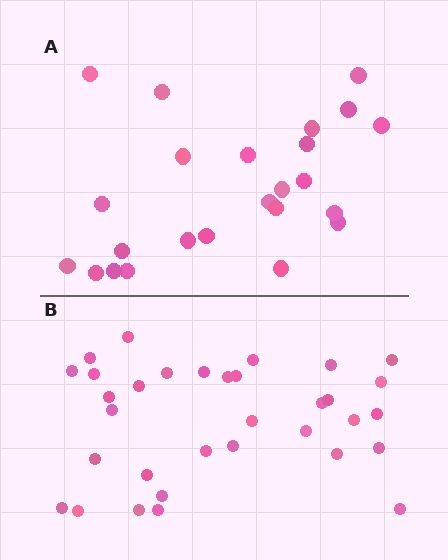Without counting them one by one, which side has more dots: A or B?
Region B (the bottom region) has more dots.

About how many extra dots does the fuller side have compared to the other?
Region B has roughly 8 or so more dots than region A.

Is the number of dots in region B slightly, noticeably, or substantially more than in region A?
Region B has noticeably more, but not dramatically so. The ratio is roughly 1.4 to 1.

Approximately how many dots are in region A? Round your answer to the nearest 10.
About 20 dots. (The exact count is 24, which rounds to 20.)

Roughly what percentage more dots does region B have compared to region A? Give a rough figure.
About 40% more.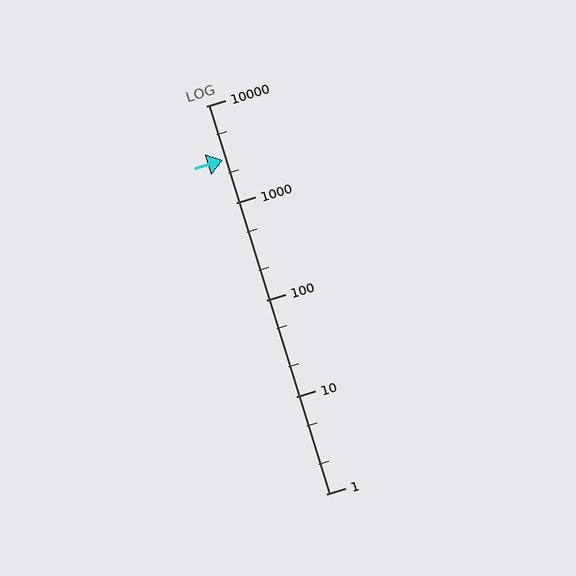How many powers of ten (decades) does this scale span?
The scale spans 4 decades, from 1 to 10000.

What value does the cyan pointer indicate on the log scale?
The pointer indicates approximately 2800.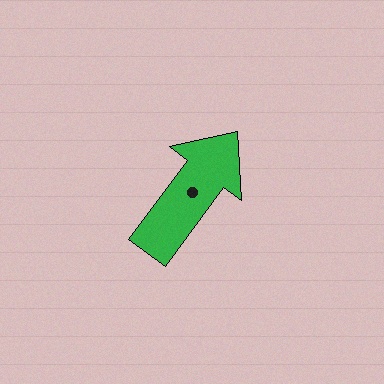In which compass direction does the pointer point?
Northeast.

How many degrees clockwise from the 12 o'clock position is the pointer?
Approximately 37 degrees.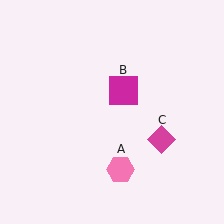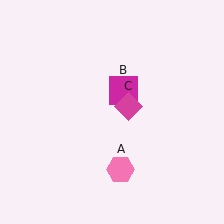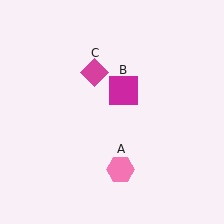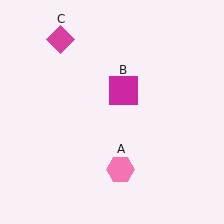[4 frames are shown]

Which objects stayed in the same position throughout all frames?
Pink hexagon (object A) and magenta square (object B) remained stationary.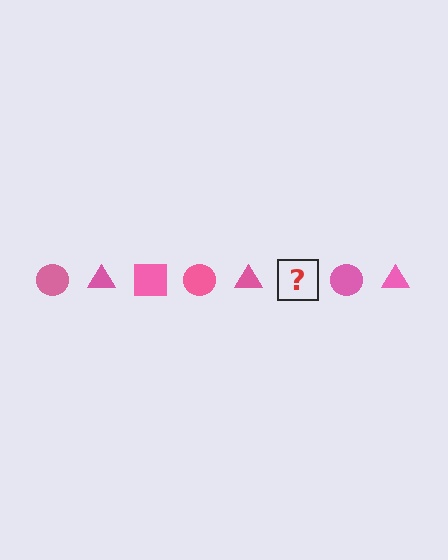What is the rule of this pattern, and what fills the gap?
The rule is that the pattern cycles through circle, triangle, square shapes in pink. The gap should be filled with a pink square.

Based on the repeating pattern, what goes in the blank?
The blank should be a pink square.